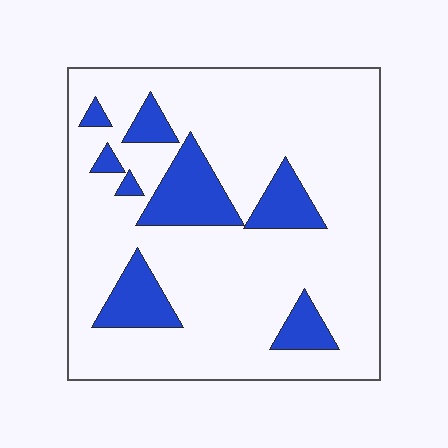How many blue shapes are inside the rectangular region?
8.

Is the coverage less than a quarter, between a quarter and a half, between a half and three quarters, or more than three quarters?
Less than a quarter.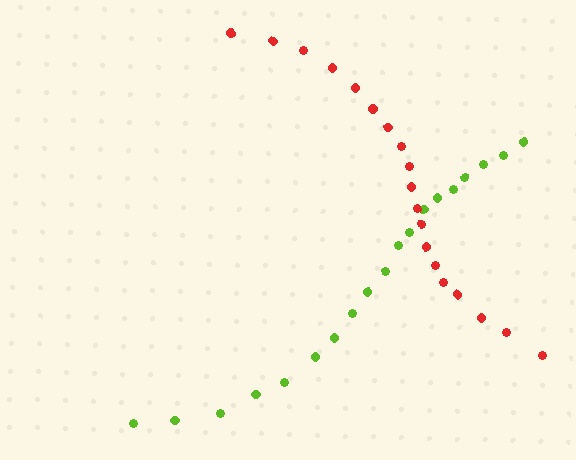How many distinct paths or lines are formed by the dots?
There are 2 distinct paths.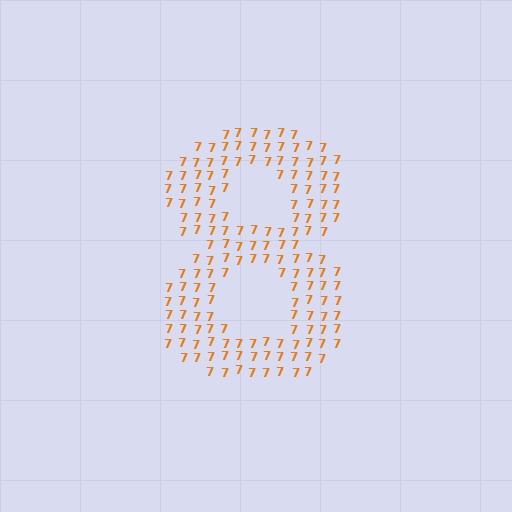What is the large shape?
The large shape is the digit 8.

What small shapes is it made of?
It is made of small digit 7's.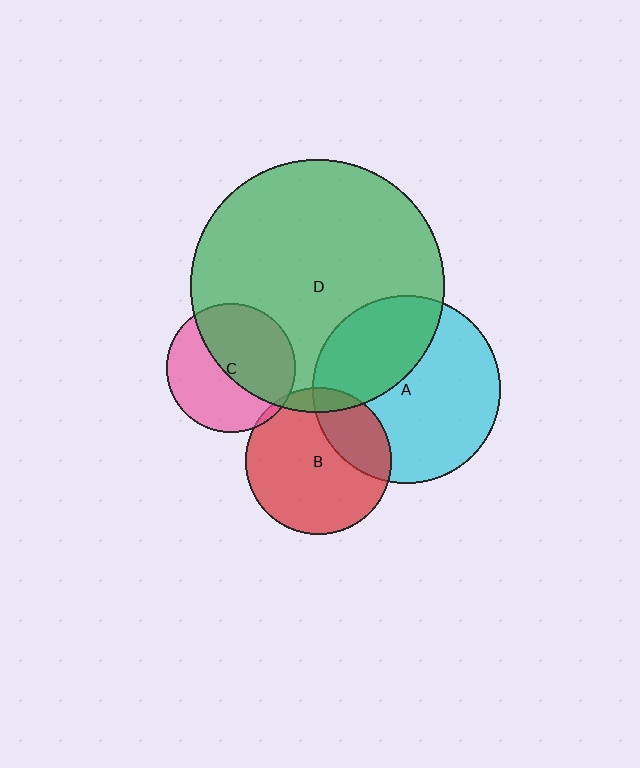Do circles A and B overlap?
Yes.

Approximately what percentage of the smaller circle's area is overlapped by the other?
Approximately 25%.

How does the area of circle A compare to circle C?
Approximately 2.1 times.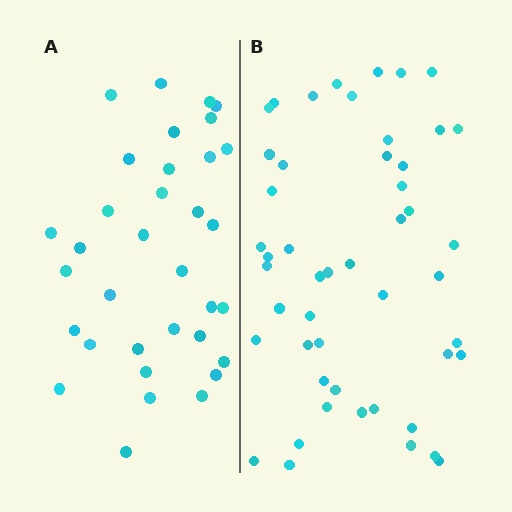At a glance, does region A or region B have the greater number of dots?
Region B (the right region) has more dots.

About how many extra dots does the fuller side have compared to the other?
Region B has approximately 15 more dots than region A.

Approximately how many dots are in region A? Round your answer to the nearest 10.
About 30 dots. (The exact count is 34, which rounds to 30.)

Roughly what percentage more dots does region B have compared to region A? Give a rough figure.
About 45% more.